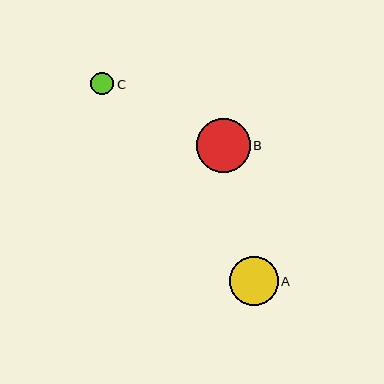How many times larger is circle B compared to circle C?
Circle B is approximately 2.4 times the size of circle C.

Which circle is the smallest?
Circle C is the smallest with a size of approximately 23 pixels.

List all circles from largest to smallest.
From largest to smallest: B, A, C.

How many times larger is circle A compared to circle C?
Circle A is approximately 2.1 times the size of circle C.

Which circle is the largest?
Circle B is the largest with a size of approximately 54 pixels.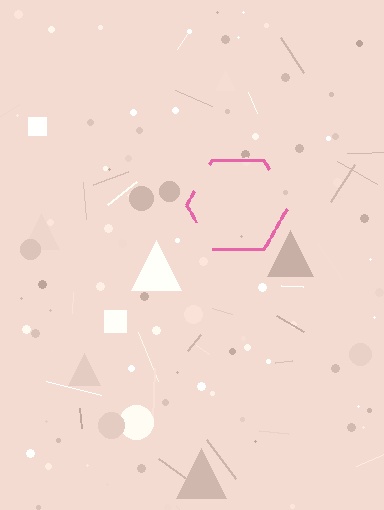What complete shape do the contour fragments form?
The contour fragments form a hexagon.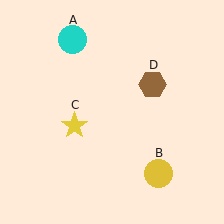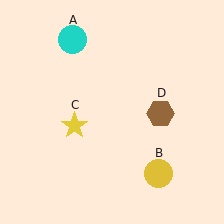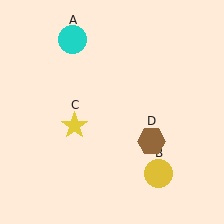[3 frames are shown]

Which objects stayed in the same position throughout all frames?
Cyan circle (object A) and yellow circle (object B) and yellow star (object C) remained stationary.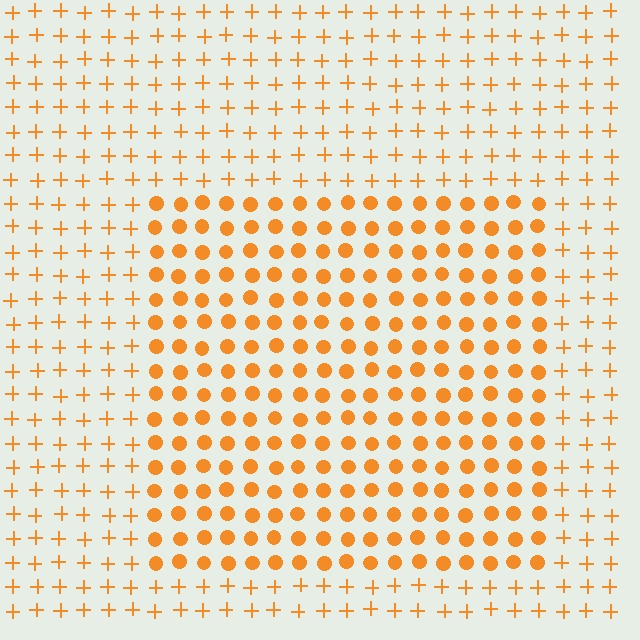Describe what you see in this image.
The image is filled with small orange elements arranged in a uniform grid. A rectangle-shaped region contains circles, while the surrounding area contains plus signs. The boundary is defined purely by the change in element shape.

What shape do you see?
I see a rectangle.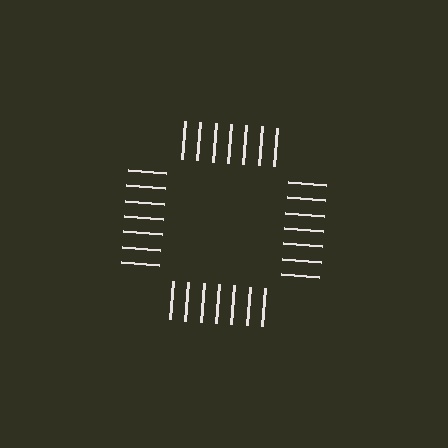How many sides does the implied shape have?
4 sides — the line-ends trace a square.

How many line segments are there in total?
28 — 7 along each of the 4 edges.